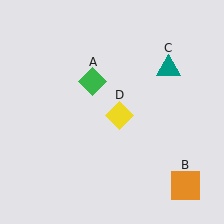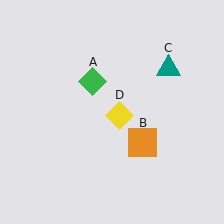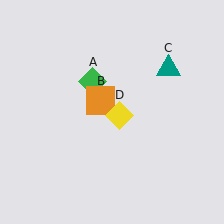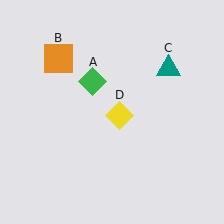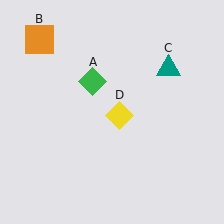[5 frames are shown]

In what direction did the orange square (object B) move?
The orange square (object B) moved up and to the left.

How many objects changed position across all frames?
1 object changed position: orange square (object B).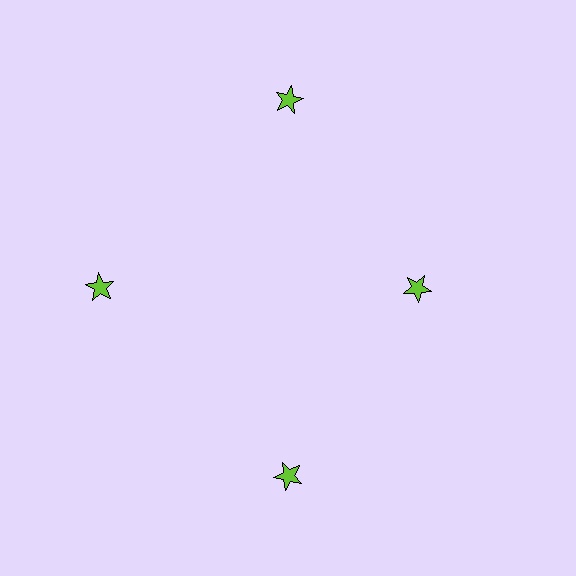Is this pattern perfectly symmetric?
No. The 4 lime stars are arranged in a ring, but one element near the 3 o'clock position is pulled inward toward the center, breaking the 4-fold rotational symmetry.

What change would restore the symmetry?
The symmetry would be restored by moving it outward, back onto the ring so that all 4 stars sit at equal angles and equal distance from the center.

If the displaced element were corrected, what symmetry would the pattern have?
It would have 4-fold rotational symmetry — the pattern would map onto itself every 90 degrees.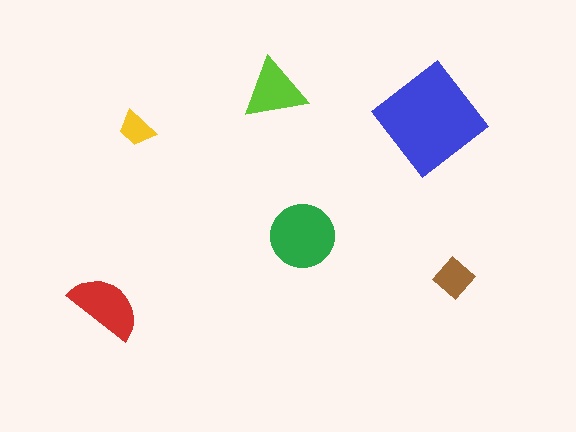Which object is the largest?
The blue diamond.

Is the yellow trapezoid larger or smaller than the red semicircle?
Smaller.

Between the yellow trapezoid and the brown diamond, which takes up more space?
The brown diamond.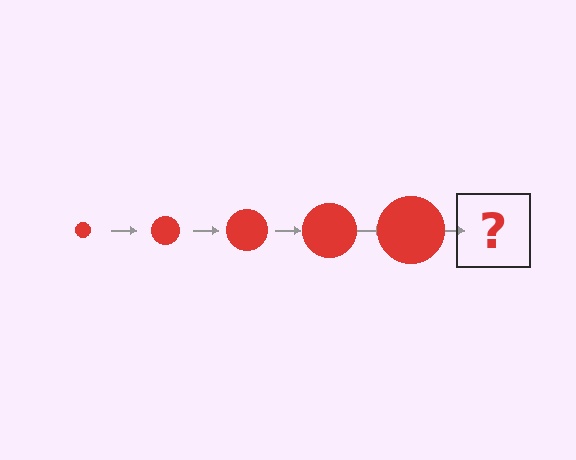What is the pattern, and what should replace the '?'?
The pattern is that the circle gets progressively larger each step. The '?' should be a red circle, larger than the previous one.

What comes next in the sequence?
The next element should be a red circle, larger than the previous one.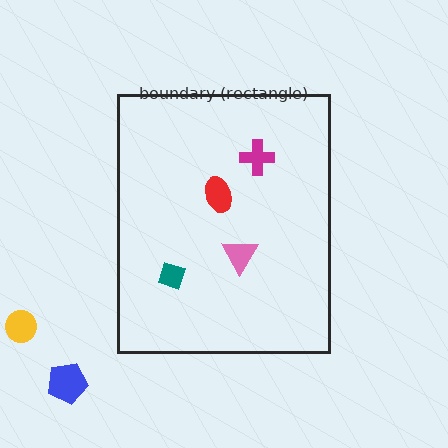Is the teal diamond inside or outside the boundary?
Inside.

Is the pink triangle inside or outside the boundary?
Inside.